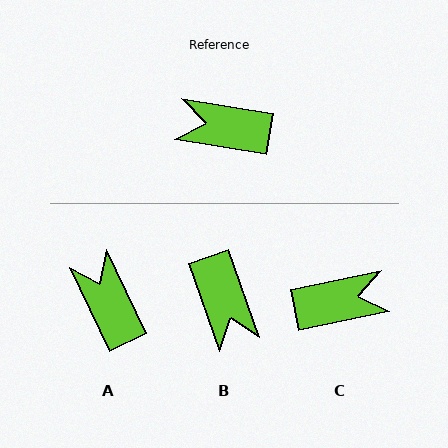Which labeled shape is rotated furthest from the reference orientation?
C, about 159 degrees away.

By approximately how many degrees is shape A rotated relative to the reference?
Approximately 55 degrees clockwise.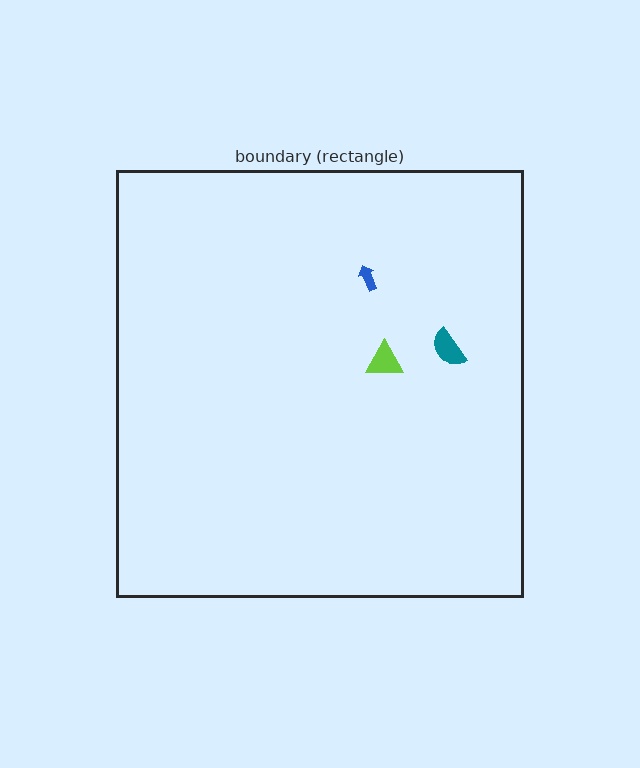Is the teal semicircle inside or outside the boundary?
Inside.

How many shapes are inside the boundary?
3 inside, 0 outside.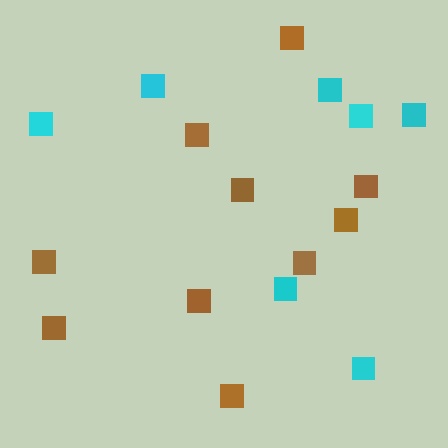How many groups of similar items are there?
There are 2 groups: one group of cyan squares (7) and one group of brown squares (10).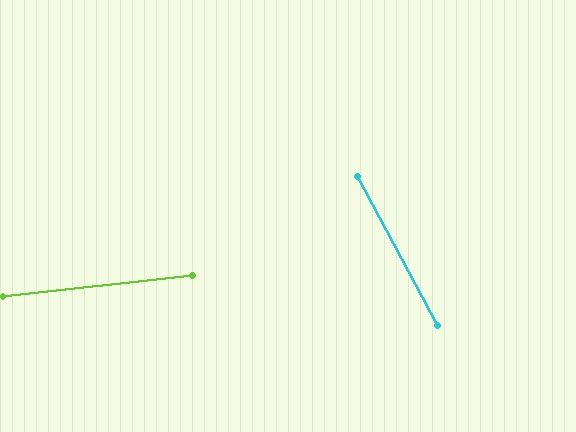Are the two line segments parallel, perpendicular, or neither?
Neither parallel nor perpendicular — they differ by about 68°.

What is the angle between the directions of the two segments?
Approximately 68 degrees.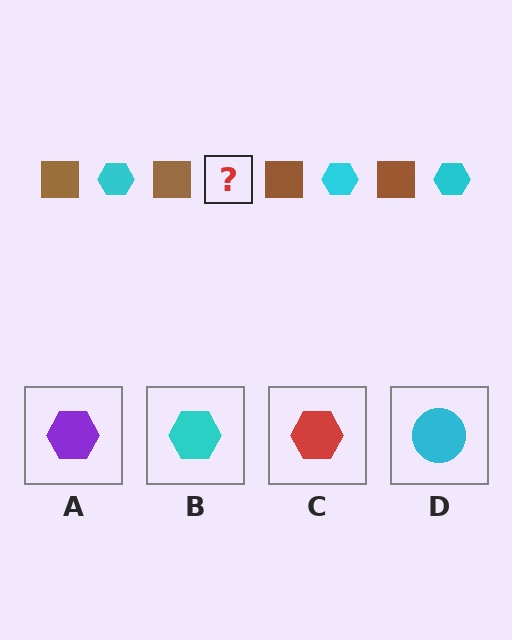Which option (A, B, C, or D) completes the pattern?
B.